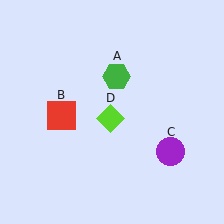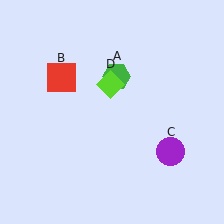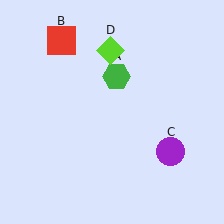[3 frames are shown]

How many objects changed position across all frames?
2 objects changed position: red square (object B), lime diamond (object D).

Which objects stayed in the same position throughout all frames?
Green hexagon (object A) and purple circle (object C) remained stationary.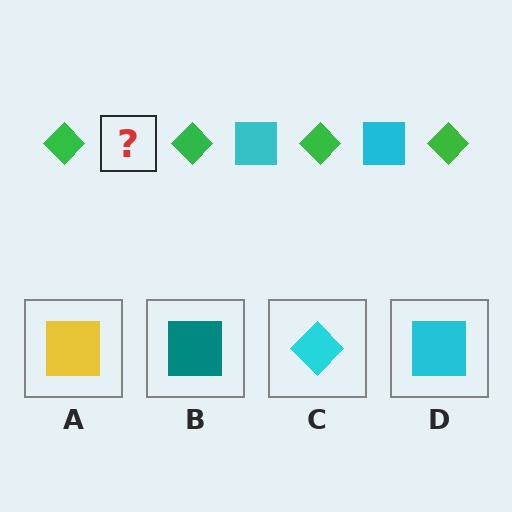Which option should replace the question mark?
Option D.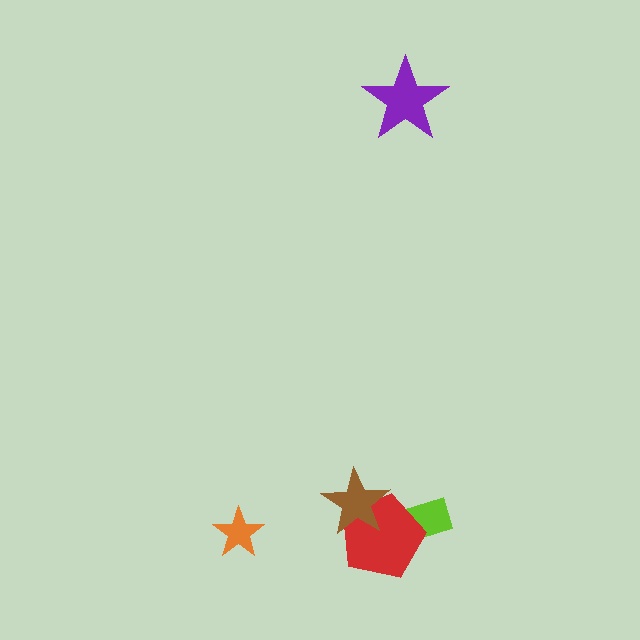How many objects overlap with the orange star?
0 objects overlap with the orange star.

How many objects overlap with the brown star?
1 object overlaps with the brown star.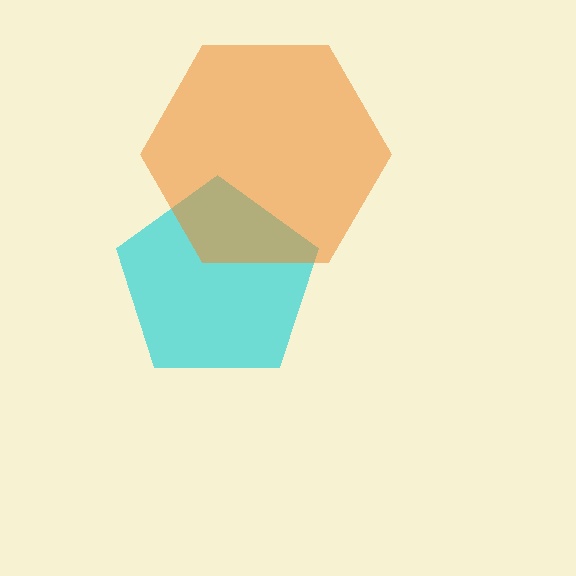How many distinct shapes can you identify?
There are 2 distinct shapes: a cyan pentagon, an orange hexagon.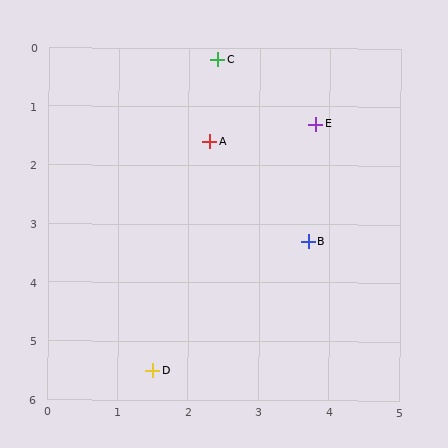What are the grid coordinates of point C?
Point C is at approximately (2.4, 0.2).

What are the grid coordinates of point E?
Point E is at approximately (3.8, 1.3).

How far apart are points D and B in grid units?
Points D and B are about 3.1 grid units apart.